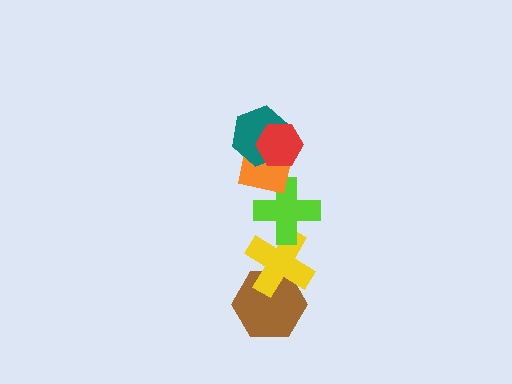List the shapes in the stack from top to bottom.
From top to bottom: the red hexagon, the teal hexagon, the orange square, the lime cross, the yellow cross, the brown hexagon.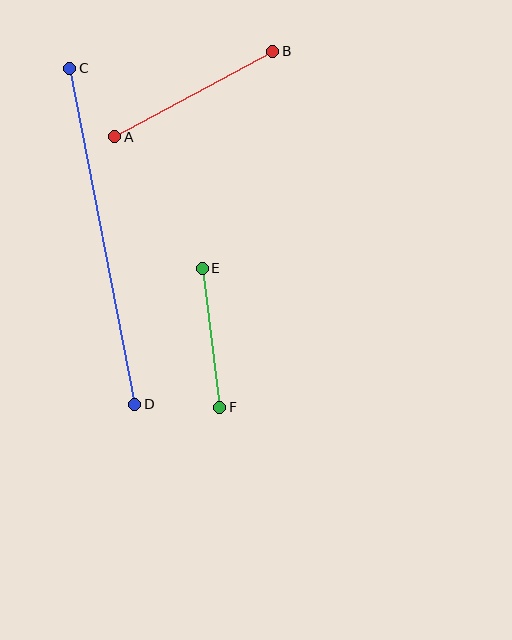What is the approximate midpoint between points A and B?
The midpoint is at approximately (194, 94) pixels.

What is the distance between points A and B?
The distance is approximately 179 pixels.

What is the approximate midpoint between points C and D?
The midpoint is at approximately (102, 236) pixels.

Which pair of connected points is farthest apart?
Points C and D are farthest apart.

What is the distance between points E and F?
The distance is approximately 140 pixels.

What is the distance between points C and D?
The distance is approximately 342 pixels.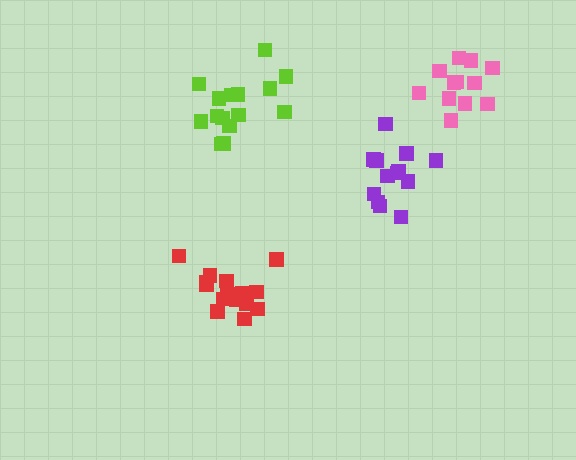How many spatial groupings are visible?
There are 4 spatial groupings.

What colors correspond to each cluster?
The clusters are colored: red, purple, lime, pink.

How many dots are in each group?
Group 1: 16 dots, Group 2: 13 dots, Group 3: 15 dots, Group 4: 12 dots (56 total).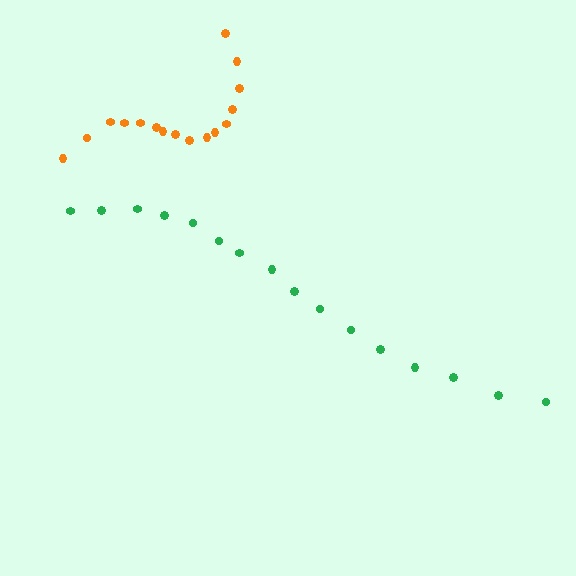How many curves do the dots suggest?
There are 2 distinct paths.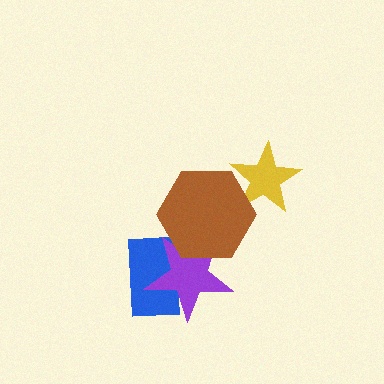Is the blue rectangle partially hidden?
Yes, it is partially covered by another shape.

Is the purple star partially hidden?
Yes, it is partially covered by another shape.